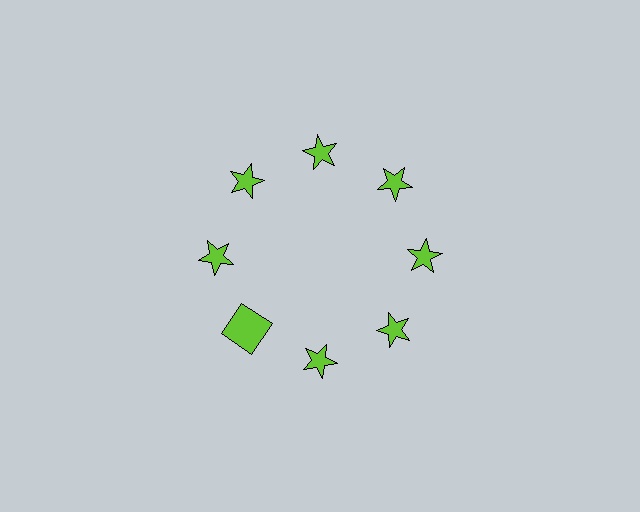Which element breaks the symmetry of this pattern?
The lime square at roughly the 8 o'clock position breaks the symmetry. All other shapes are lime stars.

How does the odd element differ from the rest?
It has a different shape: square instead of star.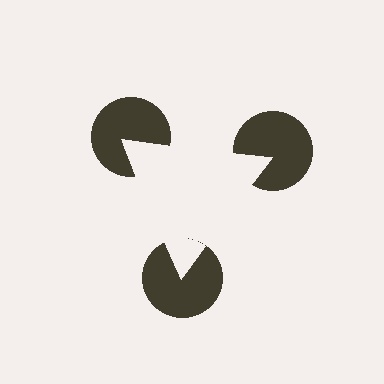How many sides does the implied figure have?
3 sides.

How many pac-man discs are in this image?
There are 3 — one at each vertex of the illusory triangle.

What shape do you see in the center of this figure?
An illusory triangle — its edges are inferred from the aligned wedge cuts in the pac-man discs, not physically drawn.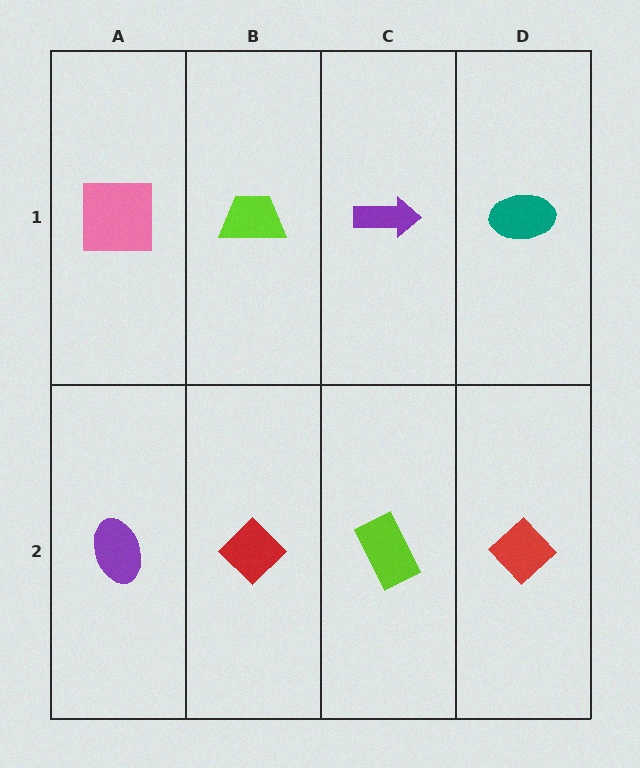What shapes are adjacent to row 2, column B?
A lime trapezoid (row 1, column B), a purple ellipse (row 2, column A), a lime rectangle (row 2, column C).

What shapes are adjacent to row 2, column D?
A teal ellipse (row 1, column D), a lime rectangle (row 2, column C).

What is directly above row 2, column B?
A lime trapezoid.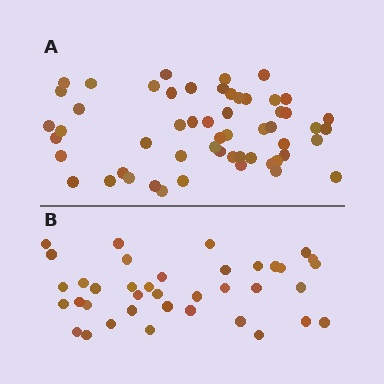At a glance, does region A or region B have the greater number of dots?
Region A (the top region) has more dots.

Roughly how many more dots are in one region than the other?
Region A has approximately 15 more dots than region B.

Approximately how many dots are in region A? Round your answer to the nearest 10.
About 60 dots. (The exact count is 55, which rounds to 60.)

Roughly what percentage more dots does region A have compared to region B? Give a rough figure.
About 45% more.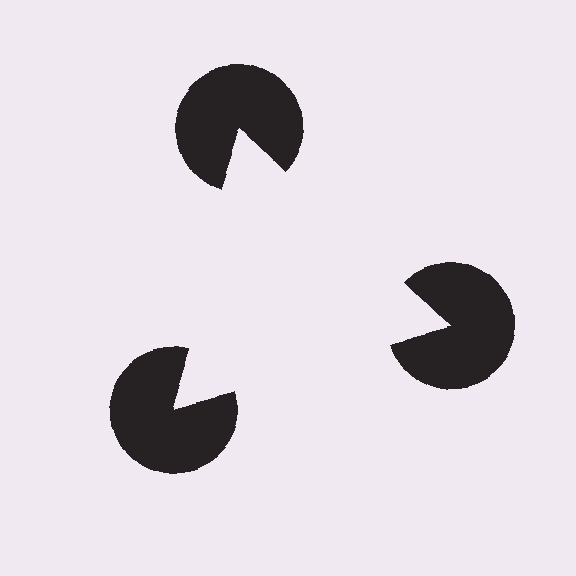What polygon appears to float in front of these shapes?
An illusory triangle — its edges are inferred from the aligned wedge cuts in the pac-man discs, not physically drawn.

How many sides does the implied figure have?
3 sides.